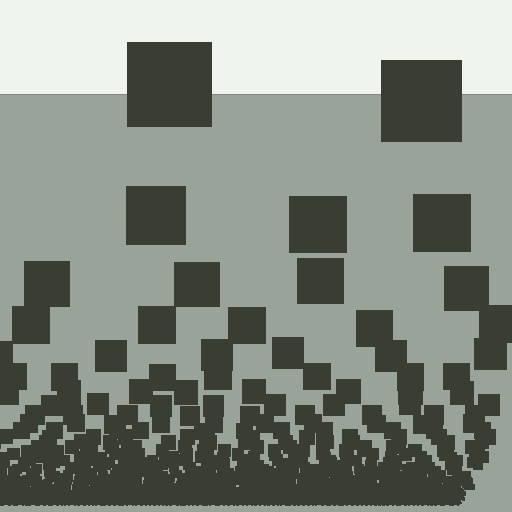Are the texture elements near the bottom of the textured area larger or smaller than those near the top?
Smaller. The gradient is inverted — elements near the bottom are smaller and denser.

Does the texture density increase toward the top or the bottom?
Density increases toward the bottom.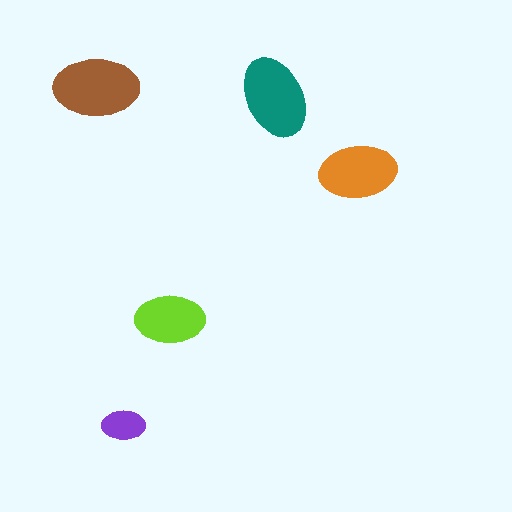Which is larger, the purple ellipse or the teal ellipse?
The teal one.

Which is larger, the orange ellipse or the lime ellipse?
The orange one.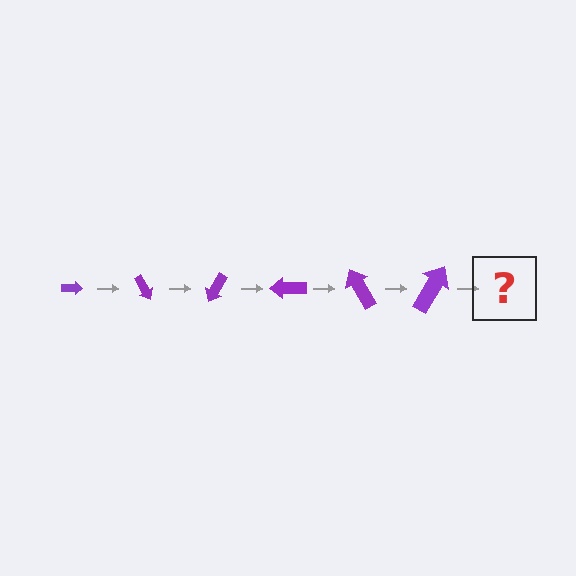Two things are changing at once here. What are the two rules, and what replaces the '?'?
The two rules are that the arrow grows larger each step and it rotates 60 degrees each step. The '?' should be an arrow, larger than the previous one and rotated 360 degrees from the start.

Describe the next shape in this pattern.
It should be an arrow, larger than the previous one and rotated 360 degrees from the start.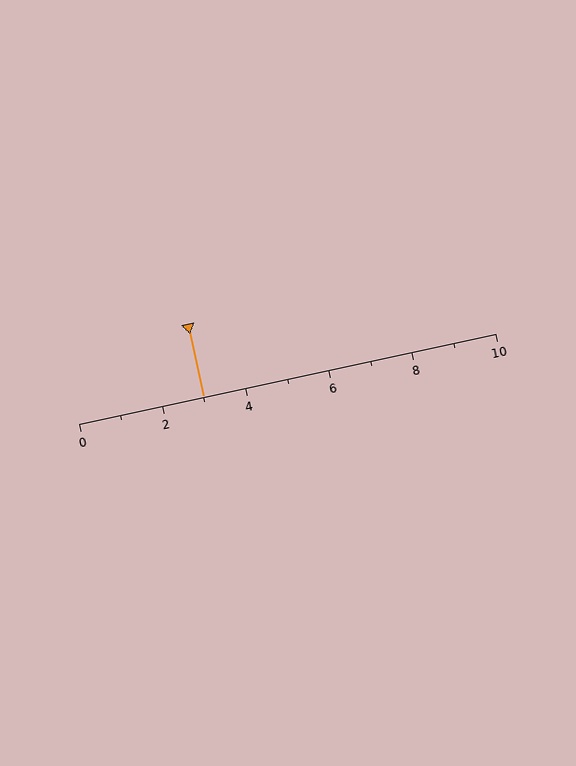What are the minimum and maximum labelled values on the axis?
The axis runs from 0 to 10.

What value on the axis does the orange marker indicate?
The marker indicates approximately 3.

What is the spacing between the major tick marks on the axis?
The major ticks are spaced 2 apart.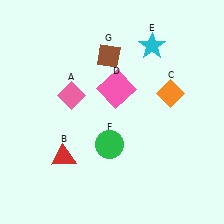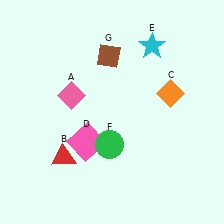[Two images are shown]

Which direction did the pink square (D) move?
The pink square (D) moved down.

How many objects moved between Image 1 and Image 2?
1 object moved between the two images.